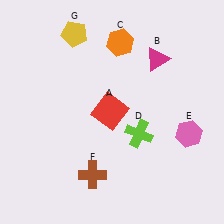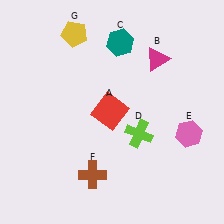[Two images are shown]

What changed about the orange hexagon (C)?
In Image 1, C is orange. In Image 2, it changed to teal.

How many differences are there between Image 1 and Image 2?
There is 1 difference between the two images.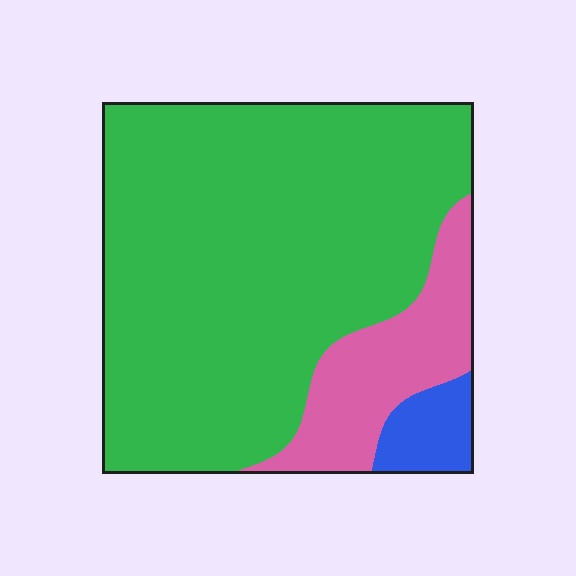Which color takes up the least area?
Blue, at roughly 5%.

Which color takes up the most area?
Green, at roughly 80%.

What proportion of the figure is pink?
Pink covers around 15% of the figure.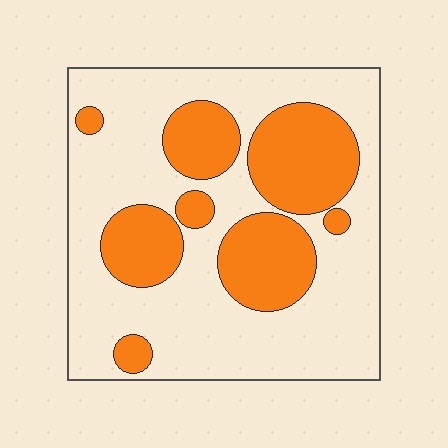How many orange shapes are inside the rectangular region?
8.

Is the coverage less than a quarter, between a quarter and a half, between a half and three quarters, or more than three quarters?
Between a quarter and a half.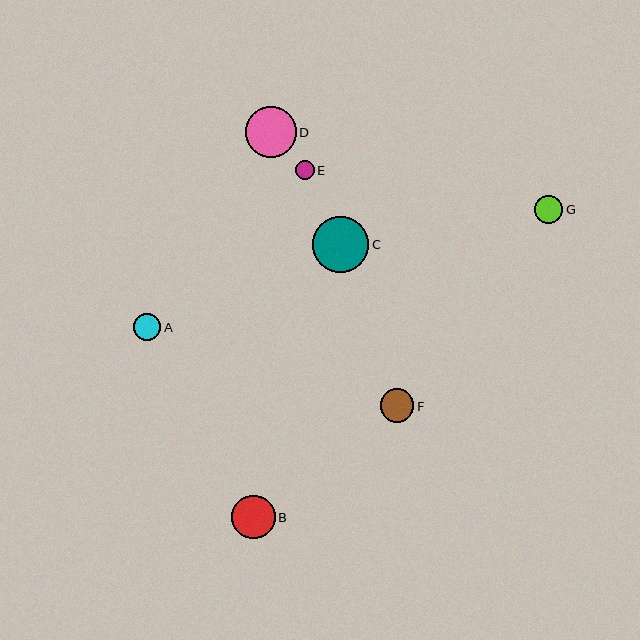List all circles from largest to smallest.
From largest to smallest: C, D, B, F, G, A, E.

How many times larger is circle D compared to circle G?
Circle D is approximately 1.8 times the size of circle G.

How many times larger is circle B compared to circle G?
Circle B is approximately 1.6 times the size of circle G.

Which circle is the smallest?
Circle E is the smallest with a size of approximately 19 pixels.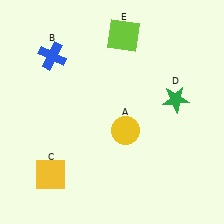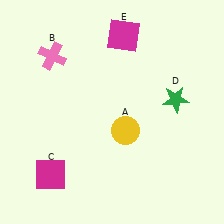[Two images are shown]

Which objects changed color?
B changed from blue to pink. C changed from yellow to magenta. E changed from lime to magenta.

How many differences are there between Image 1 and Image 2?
There are 3 differences between the two images.